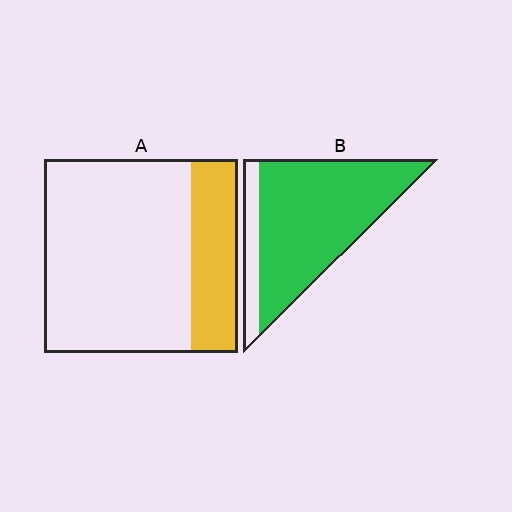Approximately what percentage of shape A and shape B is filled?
A is approximately 25% and B is approximately 85%.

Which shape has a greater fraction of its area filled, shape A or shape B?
Shape B.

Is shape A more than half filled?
No.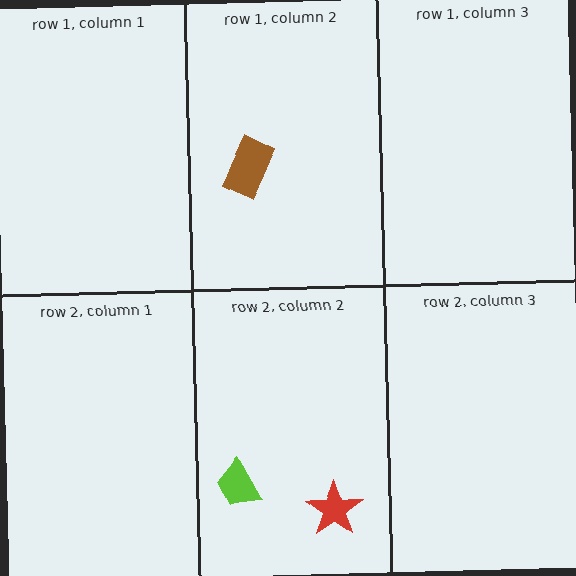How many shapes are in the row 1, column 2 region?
1.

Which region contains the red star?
The row 2, column 2 region.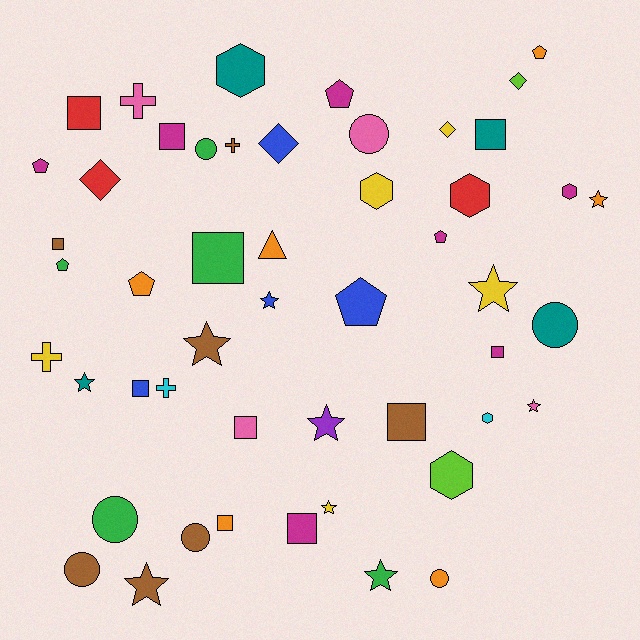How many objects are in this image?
There are 50 objects.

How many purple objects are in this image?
There is 1 purple object.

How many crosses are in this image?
There are 4 crosses.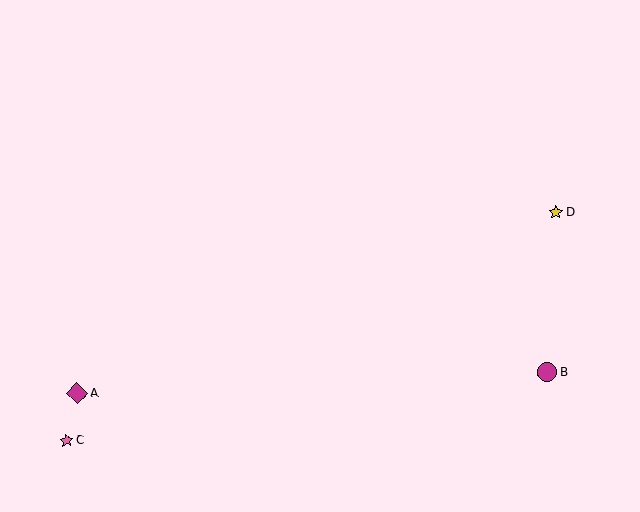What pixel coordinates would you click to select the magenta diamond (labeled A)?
Click at (77, 393) to select the magenta diamond A.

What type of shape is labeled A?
Shape A is a magenta diamond.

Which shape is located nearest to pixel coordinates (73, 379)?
The magenta diamond (labeled A) at (77, 393) is nearest to that location.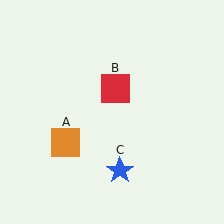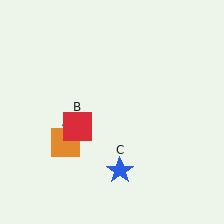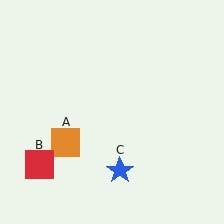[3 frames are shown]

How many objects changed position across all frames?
1 object changed position: red square (object B).